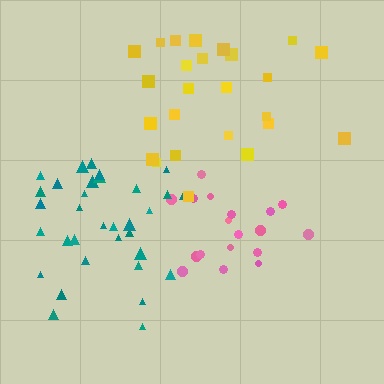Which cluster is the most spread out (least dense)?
Yellow.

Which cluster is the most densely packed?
Teal.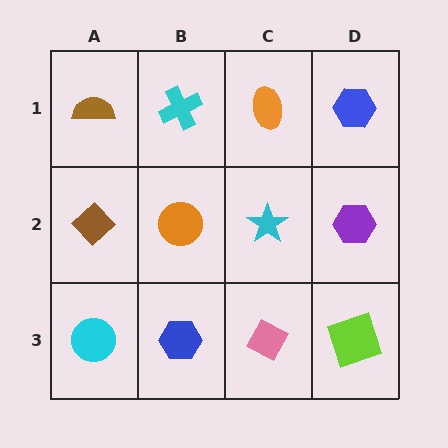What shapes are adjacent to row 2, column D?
A blue hexagon (row 1, column D), a lime square (row 3, column D), a cyan star (row 2, column C).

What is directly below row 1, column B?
An orange circle.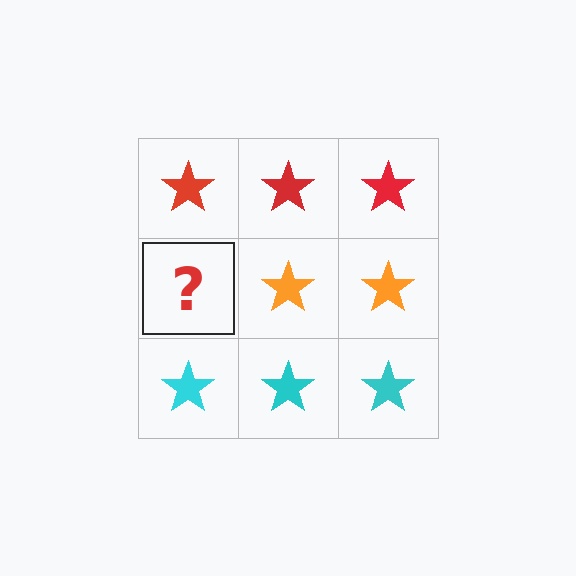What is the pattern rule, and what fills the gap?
The rule is that each row has a consistent color. The gap should be filled with an orange star.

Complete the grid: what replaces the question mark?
The question mark should be replaced with an orange star.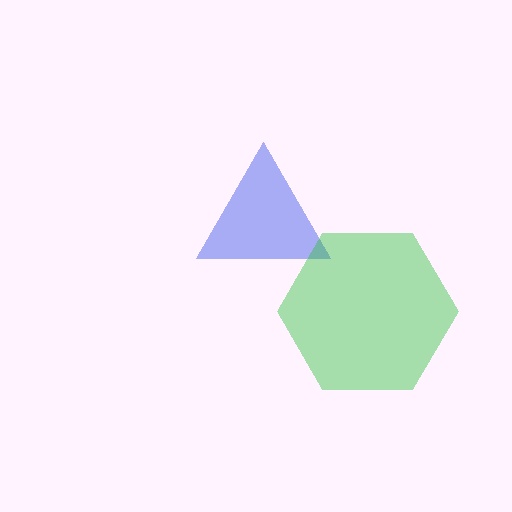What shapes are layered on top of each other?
The layered shapes are: a blue triangle, a green hexagon.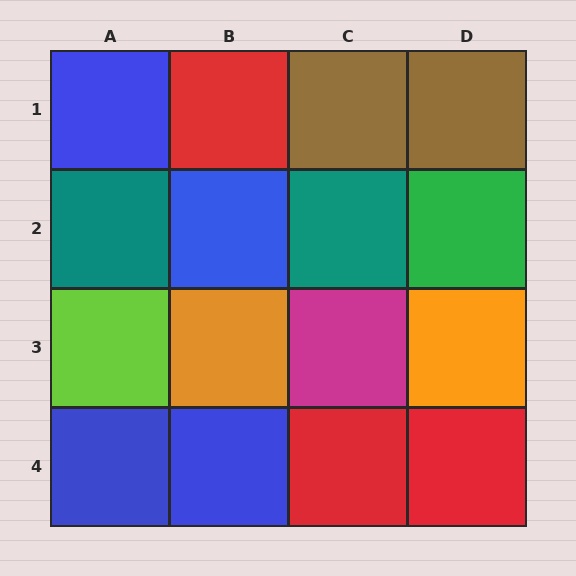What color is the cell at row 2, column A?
Teal.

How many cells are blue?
4 cells are blue.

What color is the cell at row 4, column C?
Red.